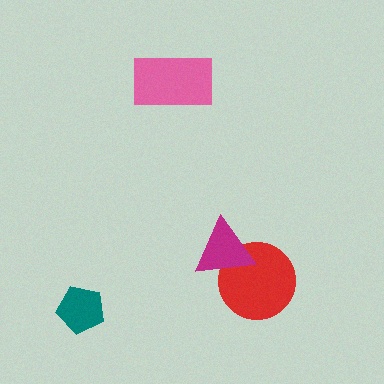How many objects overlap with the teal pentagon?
0 objects overlap with the teal pentagon.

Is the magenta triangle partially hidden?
No, no other shape covers it.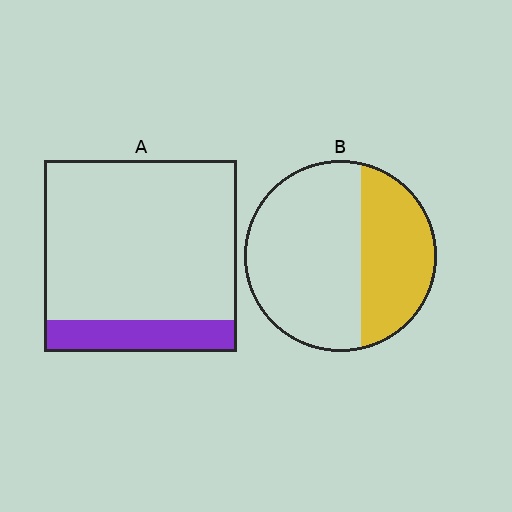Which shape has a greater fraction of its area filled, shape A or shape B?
Shape B.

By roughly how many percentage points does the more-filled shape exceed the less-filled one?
By roughly 20 percentage points (B over A).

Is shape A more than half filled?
No.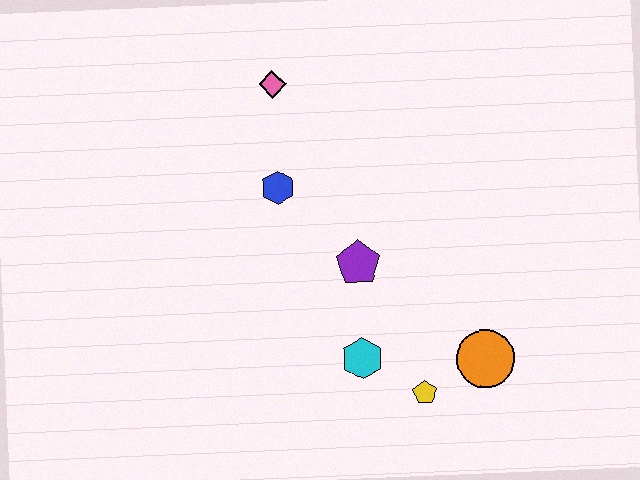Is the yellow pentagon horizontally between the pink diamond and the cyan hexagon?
No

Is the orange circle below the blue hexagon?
Yes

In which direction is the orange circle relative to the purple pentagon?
The orange circle is to the right of the purple pentagon.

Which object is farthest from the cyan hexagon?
The pink diamond is farthest from the cyan hexagon.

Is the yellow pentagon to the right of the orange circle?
No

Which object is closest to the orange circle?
The yellow pentagon is closest to the orange circle.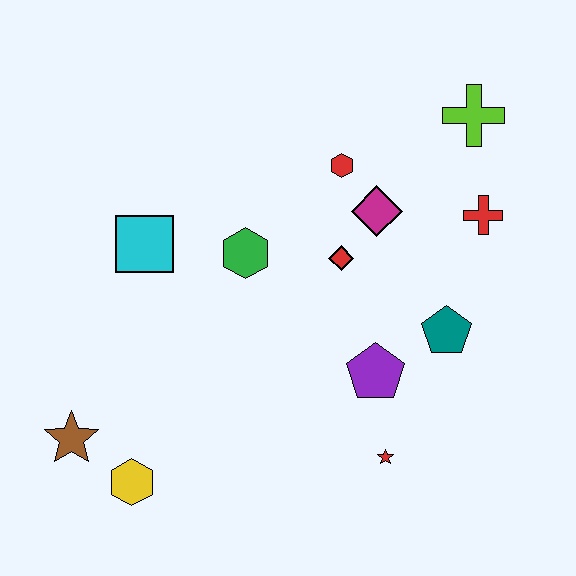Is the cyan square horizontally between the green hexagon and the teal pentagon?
No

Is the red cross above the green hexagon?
Yes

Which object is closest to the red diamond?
The magenta diamond is closest to the red diamond.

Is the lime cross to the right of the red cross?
No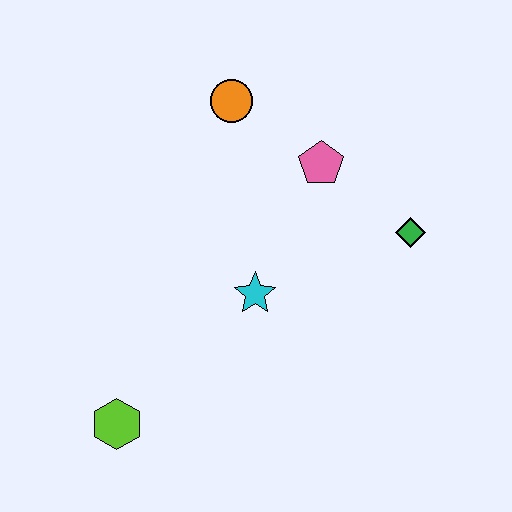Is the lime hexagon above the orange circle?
No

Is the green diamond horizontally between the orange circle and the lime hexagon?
No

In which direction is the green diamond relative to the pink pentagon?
The green diamond is to the right of the pink pentagon.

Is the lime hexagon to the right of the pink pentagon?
No